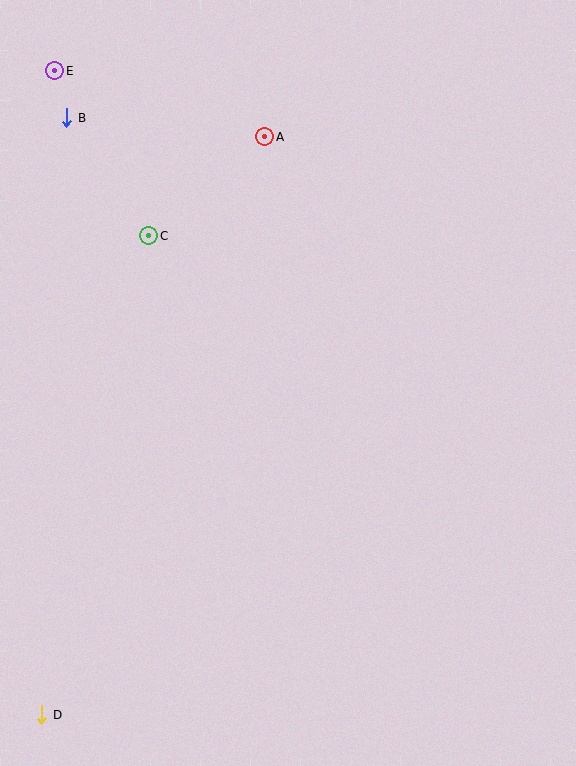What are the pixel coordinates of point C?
Point C is at (149, 236).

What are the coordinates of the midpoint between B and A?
The midpoint between B and A is at (166, 127).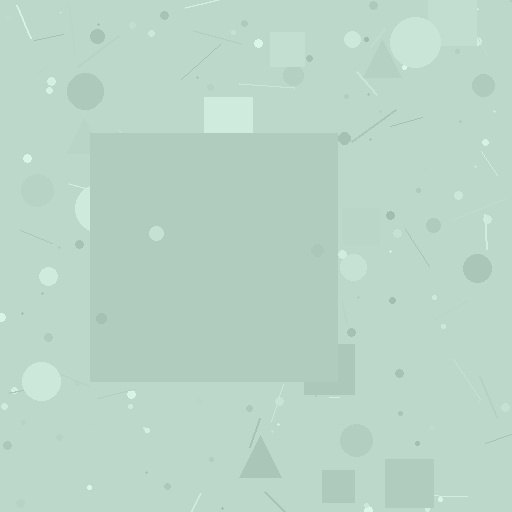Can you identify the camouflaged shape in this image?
The camouflaged shape is a square.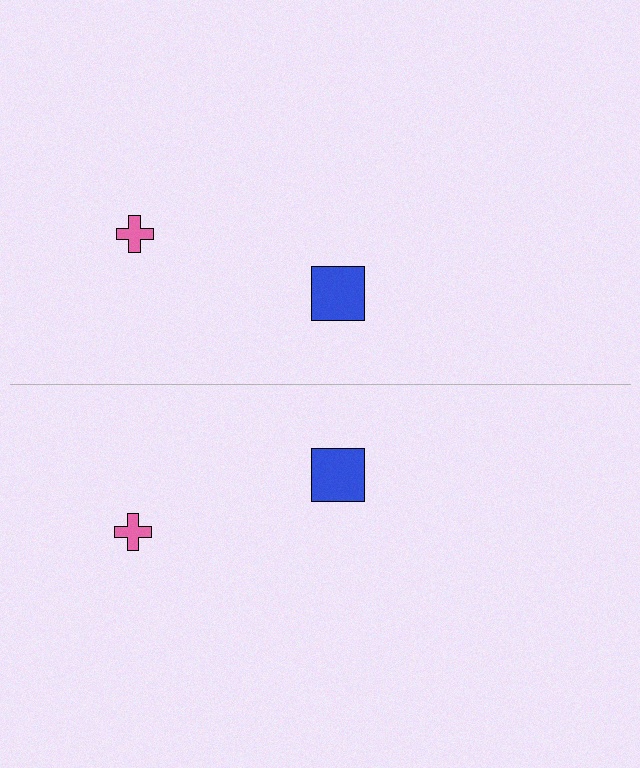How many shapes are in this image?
There are 4 shapes in this image.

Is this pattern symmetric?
Yes, this pattern has bilateral (reflection) symmetry.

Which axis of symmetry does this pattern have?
The pattern has a horizontal axis of symmetry running through the center of the image.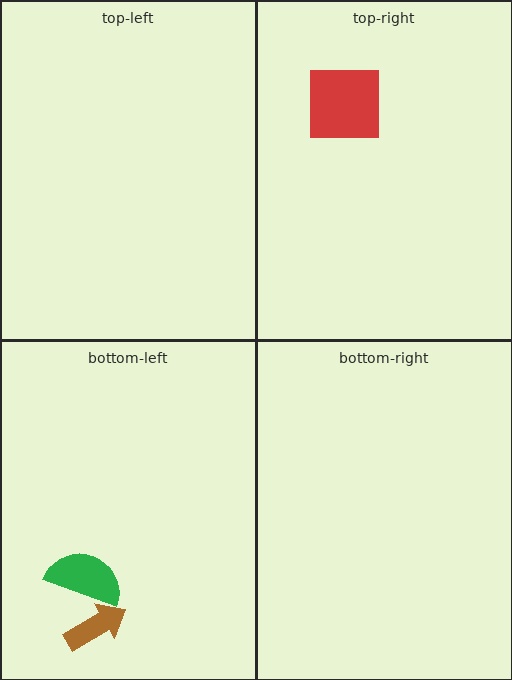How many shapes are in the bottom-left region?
2.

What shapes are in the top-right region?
The red square.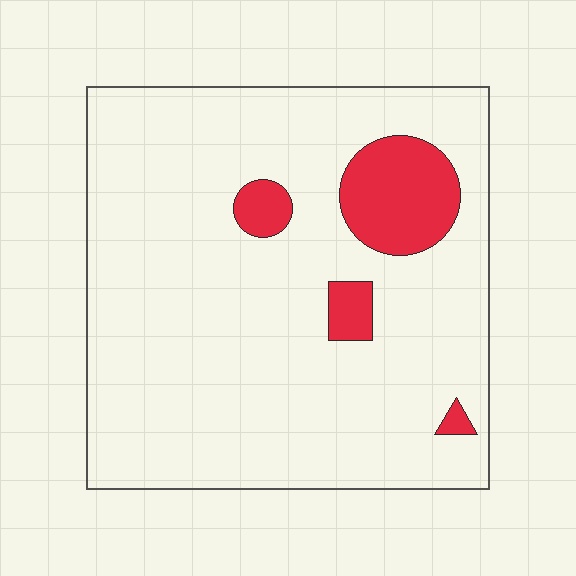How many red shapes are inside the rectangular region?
4.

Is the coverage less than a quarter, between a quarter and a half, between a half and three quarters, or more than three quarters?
Less than a quarter.